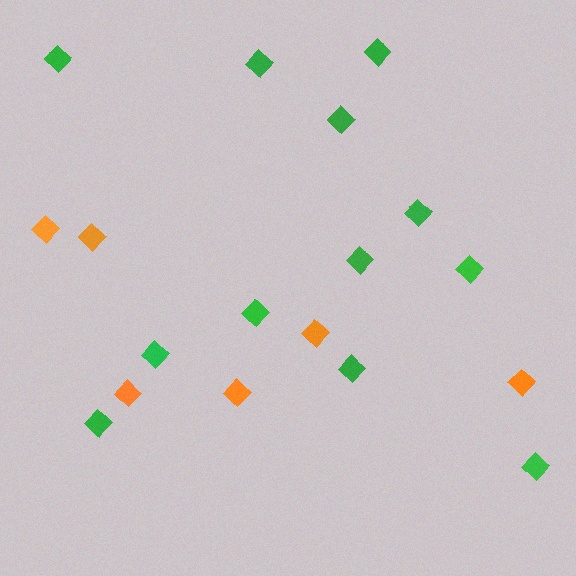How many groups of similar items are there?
There are 2 groups: one group of green diamonds (12) and one group of orange diamonds (6).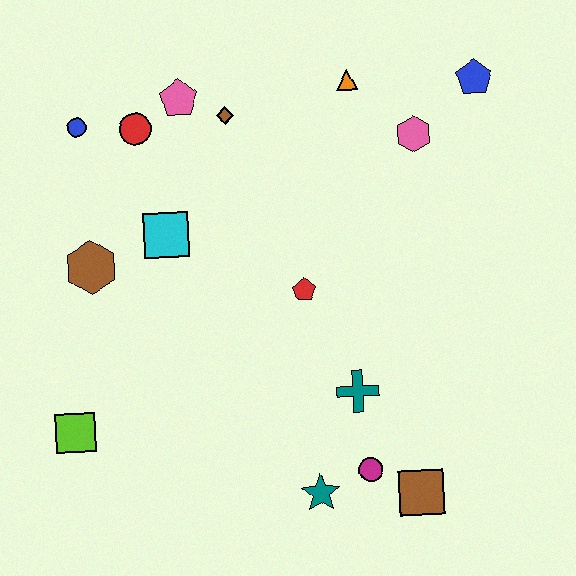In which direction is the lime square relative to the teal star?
The lime square is to the left of the teal star.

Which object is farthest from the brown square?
The blue circle is farthest from the brown square.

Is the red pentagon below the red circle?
Yes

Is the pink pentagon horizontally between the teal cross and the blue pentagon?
No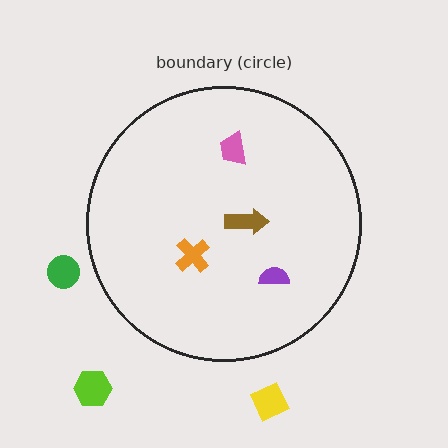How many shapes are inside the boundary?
4 inside, 3 outside.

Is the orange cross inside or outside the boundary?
Inside.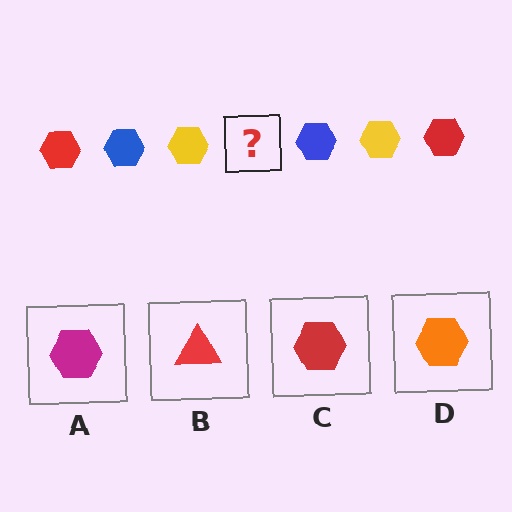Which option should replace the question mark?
Option C.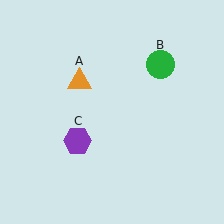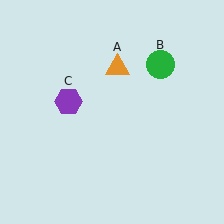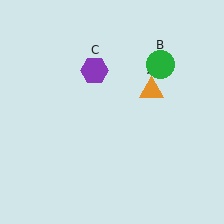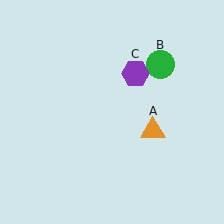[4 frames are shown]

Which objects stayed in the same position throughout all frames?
Green circle (object B) remained stationary.